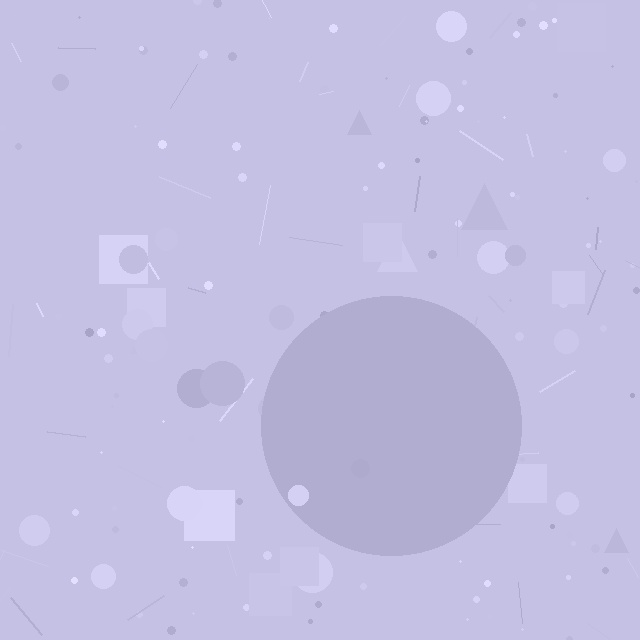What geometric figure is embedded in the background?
A circle is embedded in the background.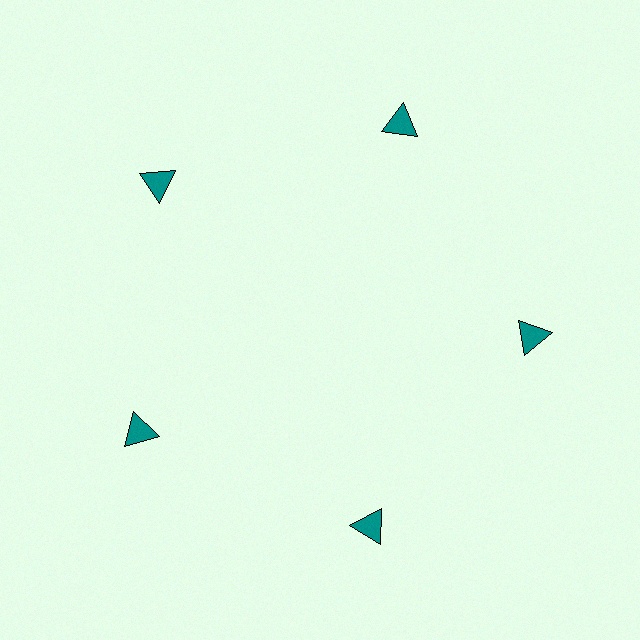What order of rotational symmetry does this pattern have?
This pattern has 5-fold rotational symmetry.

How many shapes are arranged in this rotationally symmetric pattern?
There are 5 shapes, arranged in 5 groups of 1.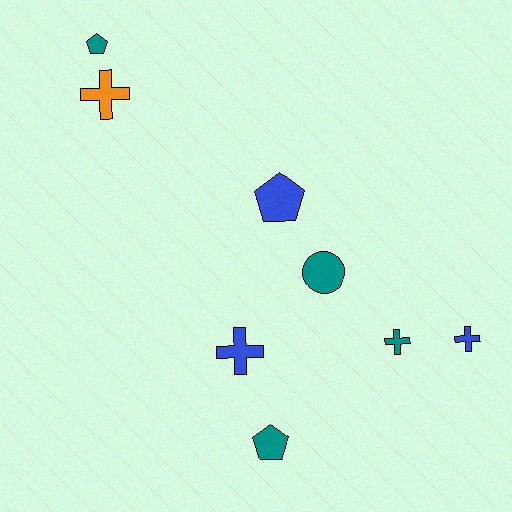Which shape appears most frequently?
Cross, with 4 objects.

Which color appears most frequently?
Teal, with 4 objects.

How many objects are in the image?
There are 8 objects.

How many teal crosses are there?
There is 1 teal cross.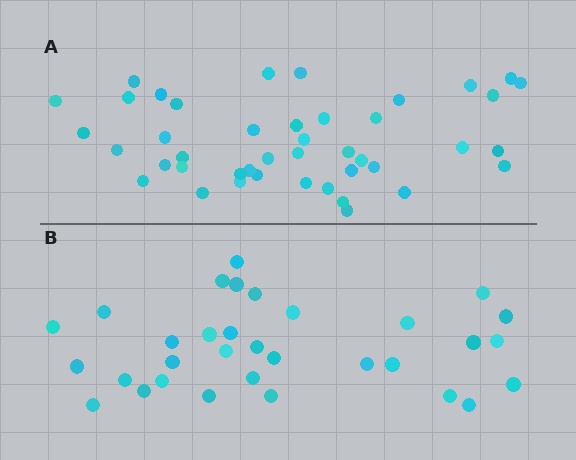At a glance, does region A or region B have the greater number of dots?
Region A (the top region) has more dots.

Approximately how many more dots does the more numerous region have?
Region A has roughly 12 or so more dots than region B.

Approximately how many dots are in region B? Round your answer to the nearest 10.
About 30 dots. (The exact count is 32, which rounds to 30.)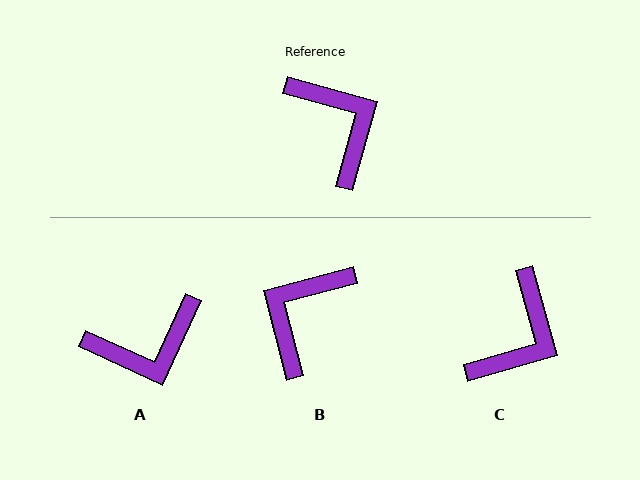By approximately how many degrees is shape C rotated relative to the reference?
Approximately 59 degrees clockwise.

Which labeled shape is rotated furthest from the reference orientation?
B, about 120 degrees away.